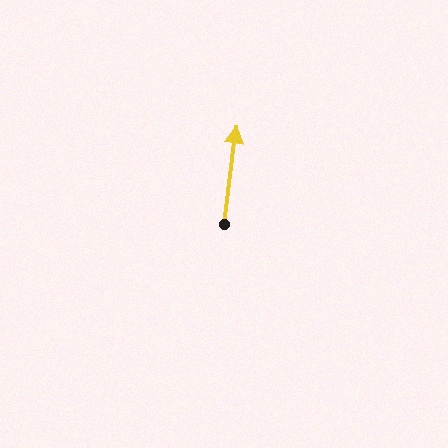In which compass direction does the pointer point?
North.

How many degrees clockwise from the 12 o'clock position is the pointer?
Approximately 7 degrees.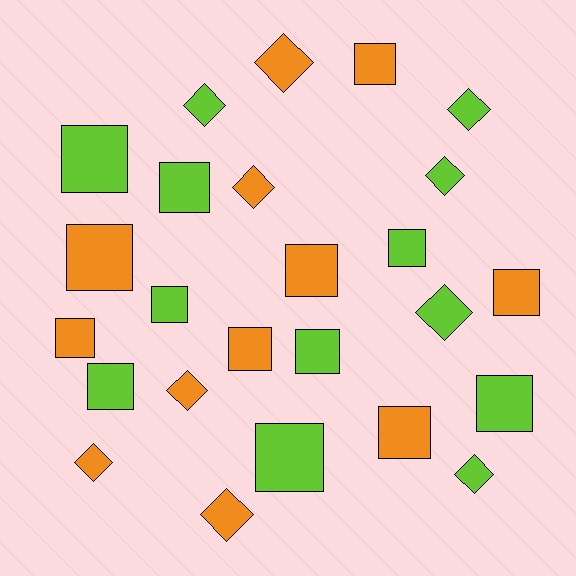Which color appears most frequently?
Lime, with 13 objects.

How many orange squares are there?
There are 7 orange squares.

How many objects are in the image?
There are 25 objects.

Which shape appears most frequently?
Square, with 15 objects.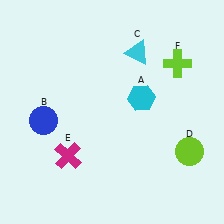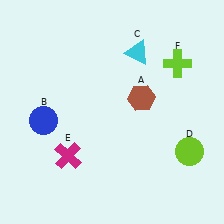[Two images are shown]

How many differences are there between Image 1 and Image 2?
There is 1 difference between the two images.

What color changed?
The hexagon (A) changed from cyan in Image 1 to brown in Image 2.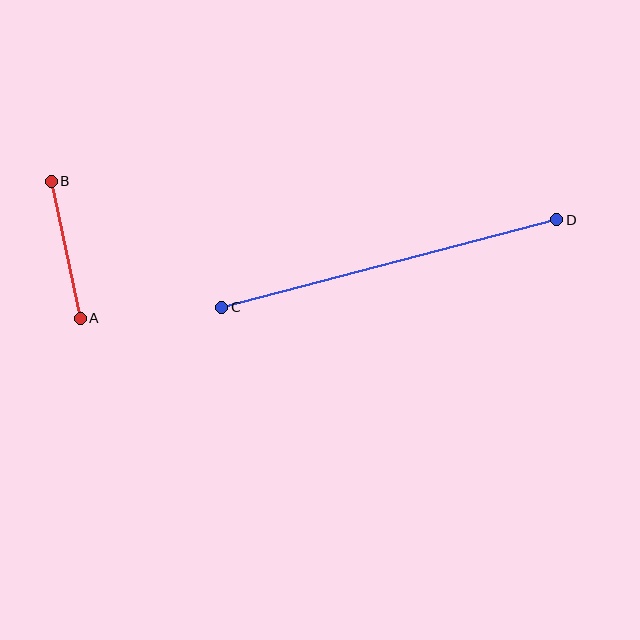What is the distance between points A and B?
The distance is approximately 140 pixels.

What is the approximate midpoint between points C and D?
The midpoint is at approximately (389, 263) pixels.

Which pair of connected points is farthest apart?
Points C and D are farthest apart.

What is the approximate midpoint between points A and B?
The midpoint is at approximately (66, 250) pixels.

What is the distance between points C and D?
The distance is approximately 346 pixels.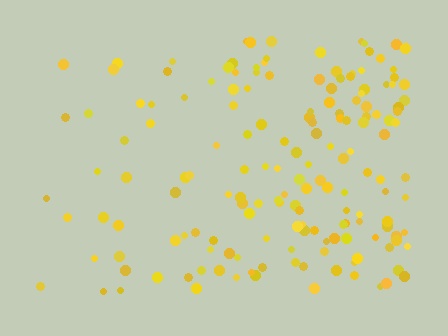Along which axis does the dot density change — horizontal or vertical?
Horizontal.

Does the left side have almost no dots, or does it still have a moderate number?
Still a moderate number, just noticeably fewer than the right.